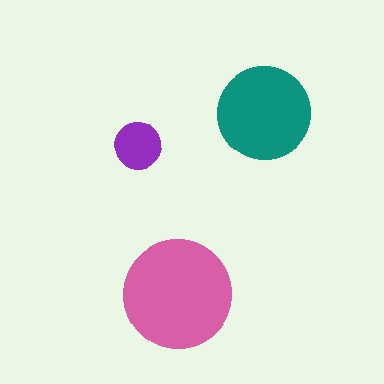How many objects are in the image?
There are 3 objects in the image.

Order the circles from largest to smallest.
the pink one, the teal one, the purple one.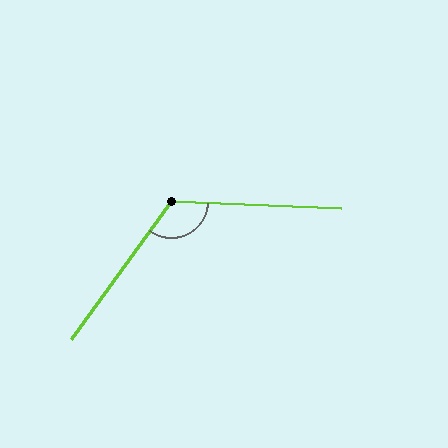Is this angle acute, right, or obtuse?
It is obtuse.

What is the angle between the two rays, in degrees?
Approximately 124 degrees.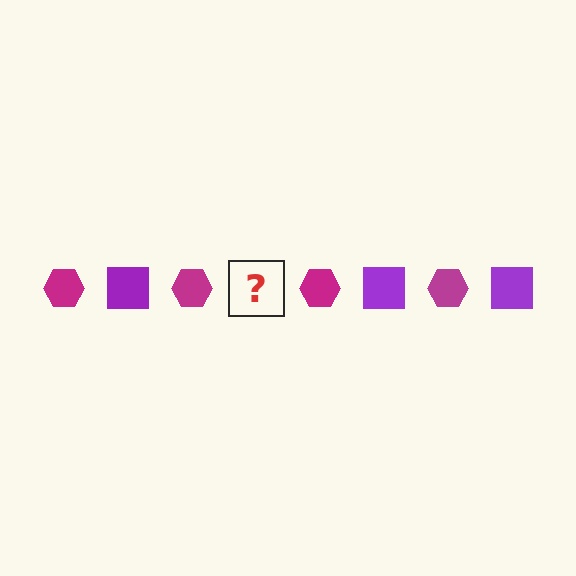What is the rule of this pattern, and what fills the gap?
The rule is that the pattern alternates between magenta hexagon and purple square. The gap should be filled with a purple square.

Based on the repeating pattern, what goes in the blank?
The blank should be a purple square.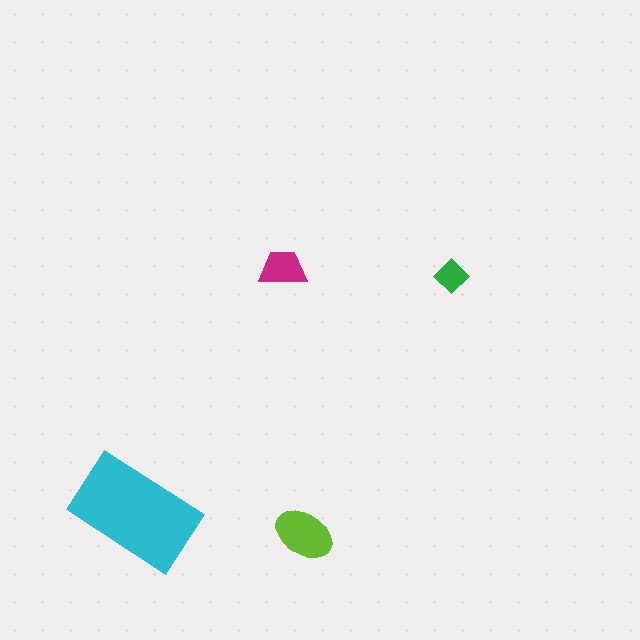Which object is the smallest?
The green diamond.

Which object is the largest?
The cyan rectangle.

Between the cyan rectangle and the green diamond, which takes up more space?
The cyan rectangle.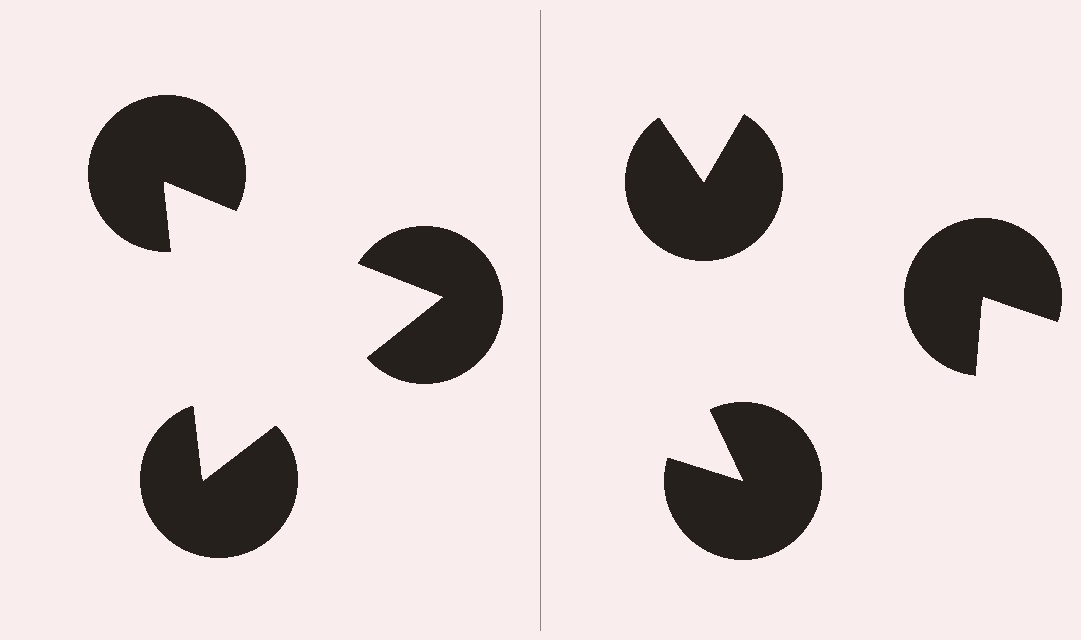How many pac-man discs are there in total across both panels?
6 — 3 on each side.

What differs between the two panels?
The pac-man discs are positioned identically on both sides; only the wedge orientations differ. On the left they align to a triangle; on the right they are misaligned.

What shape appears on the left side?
An illusory triangle.